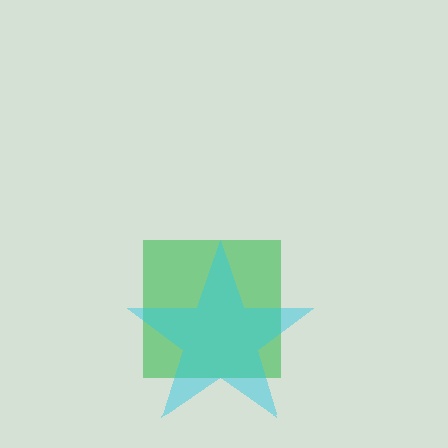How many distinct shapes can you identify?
There are 2 distinct shapes: a green square, a cyan star.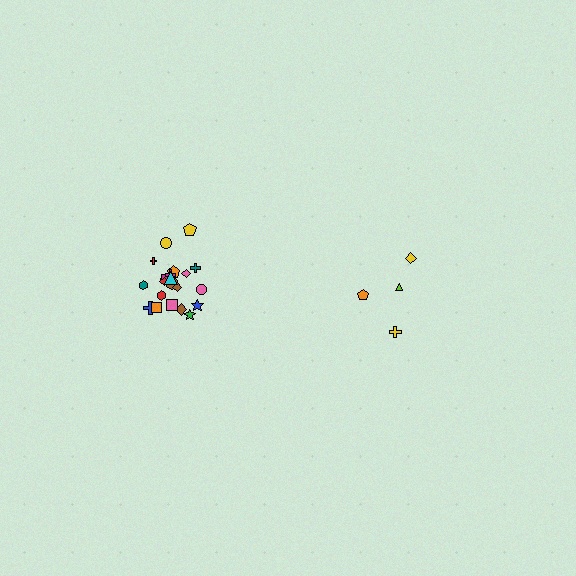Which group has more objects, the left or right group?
The left group.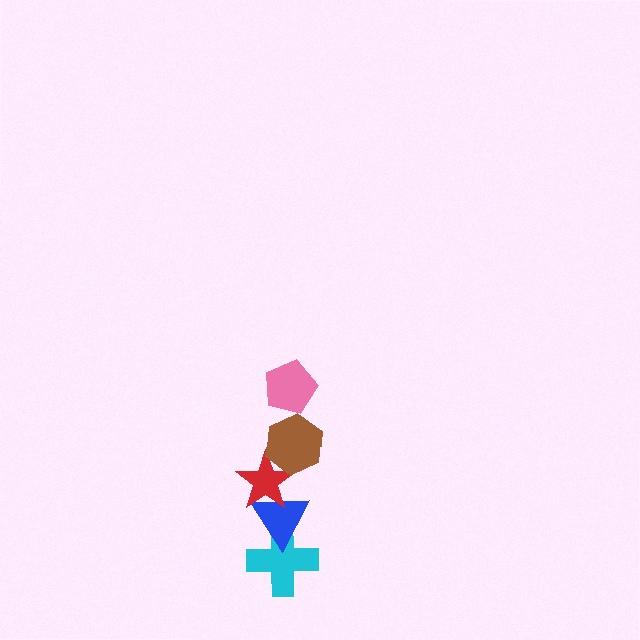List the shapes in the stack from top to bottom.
From top to bottom: the pink pentagon, the brown hexagon, the red star, the blue triangle, the cyan cross.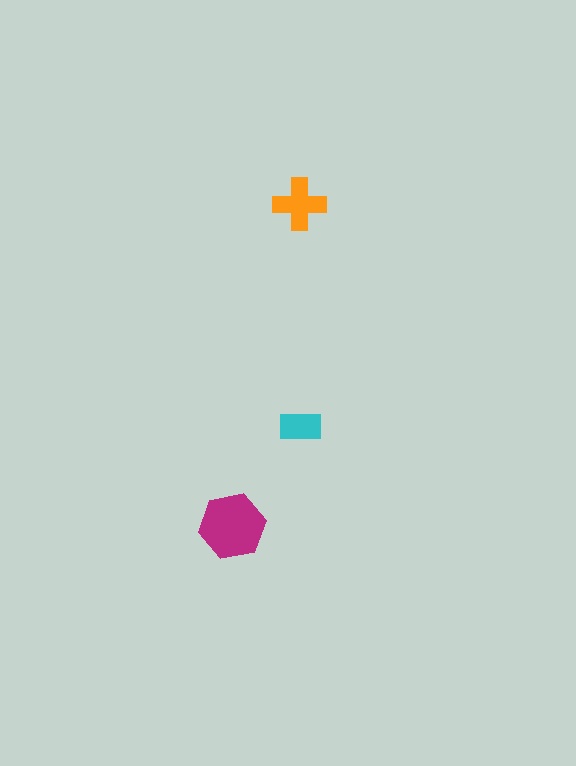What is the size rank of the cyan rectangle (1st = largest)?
3rd.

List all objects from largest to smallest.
The magenta hexagon, the orange cross, the cyan rectangle.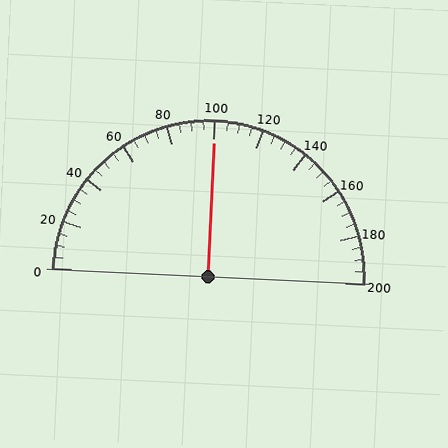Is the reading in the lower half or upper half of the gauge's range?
The reading is in the upper half of the range (0 to 200).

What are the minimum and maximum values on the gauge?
The gauge ranges from 0 to 200.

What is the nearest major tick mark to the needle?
The nearest major tick mark is 100.